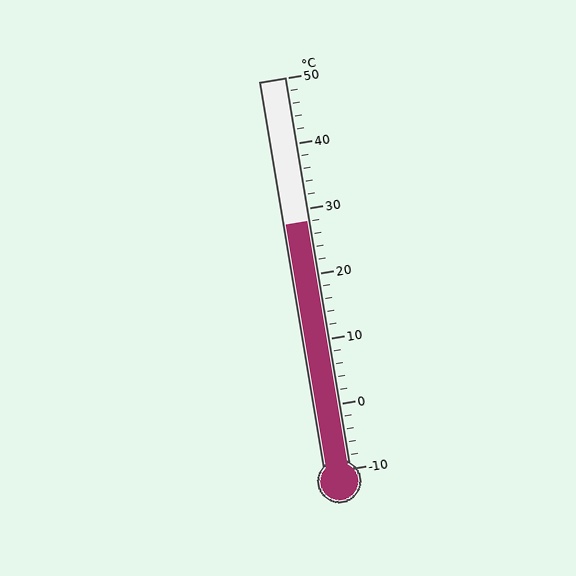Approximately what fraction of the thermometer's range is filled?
The thermometer is filled to approximately 65% of its range.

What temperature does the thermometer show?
The thermometer shows approximately 28°C.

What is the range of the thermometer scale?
The thermometer scale ranges from -10°C to 50°C.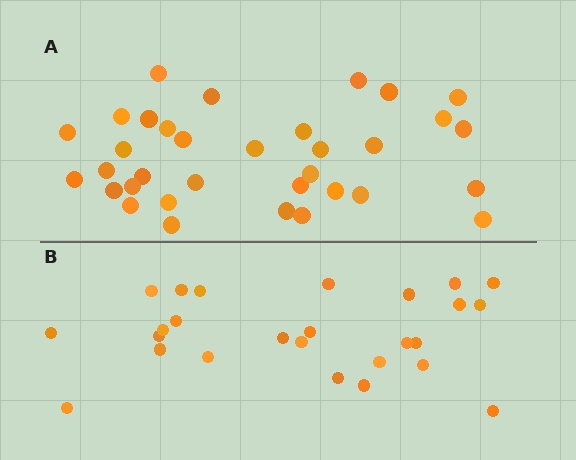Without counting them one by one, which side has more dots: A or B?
Region A (the top region) has more dots.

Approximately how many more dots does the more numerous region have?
Region A has roughly 8 or so more dots than region B.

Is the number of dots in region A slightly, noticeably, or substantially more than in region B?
Region A has noticeably more, but not dramatically so. The ratio is roughly 1.3 to 1.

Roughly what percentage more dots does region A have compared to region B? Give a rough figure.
About 30% more.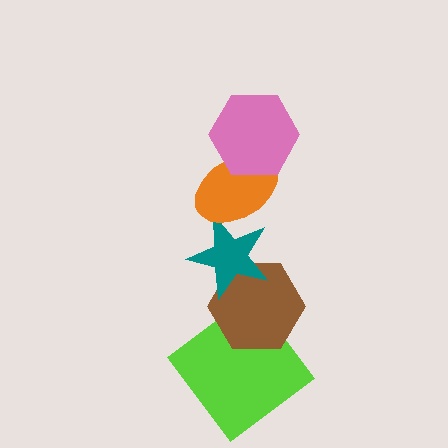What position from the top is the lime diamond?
The lime diamond is 5th from the top.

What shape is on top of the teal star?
The orange ellipse is on top of the teal star.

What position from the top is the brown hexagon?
The brown hexagon is 4th from the top.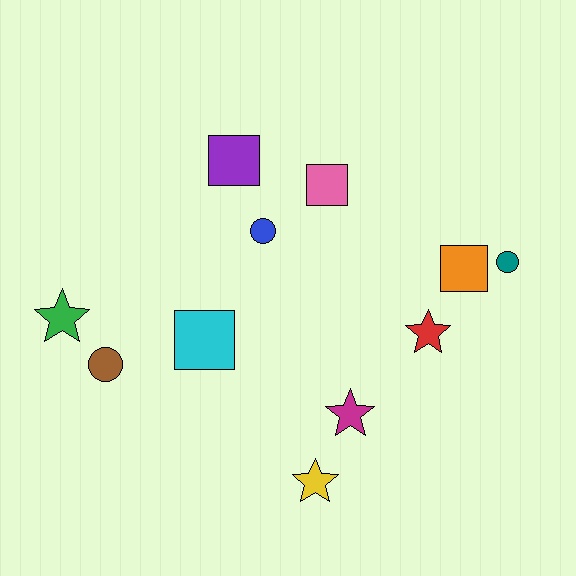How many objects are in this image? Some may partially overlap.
There are 11 objects.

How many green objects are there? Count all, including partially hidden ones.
There is 1 green object.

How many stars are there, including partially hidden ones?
There are 4 stars.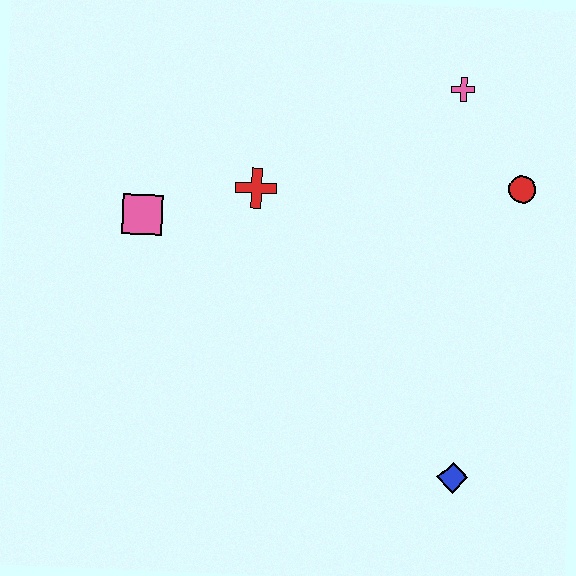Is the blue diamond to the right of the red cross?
Yes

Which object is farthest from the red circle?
The pink square is farthest from the red circle.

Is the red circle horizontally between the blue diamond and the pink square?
No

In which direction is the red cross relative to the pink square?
The red cross is to the right of the pink square.